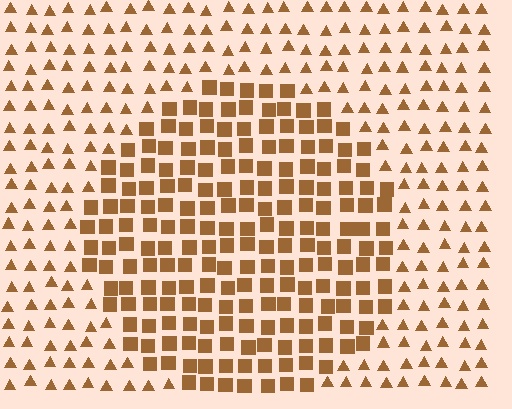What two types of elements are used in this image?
The image uses squares inside the circle region and triangles outside it.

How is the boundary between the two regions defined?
The boundary is defined by a change in element shape: squares inside vs. triangles outside. All elements share the same color and spacing.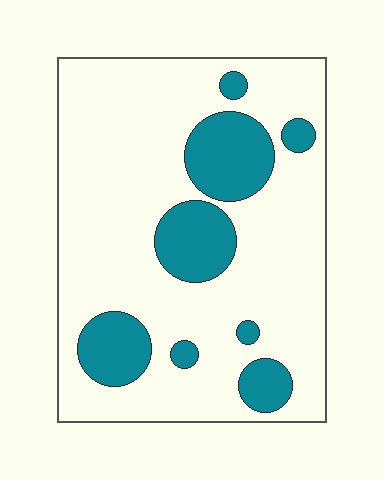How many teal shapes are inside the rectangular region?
8.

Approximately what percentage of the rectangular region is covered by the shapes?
Approximately 20%.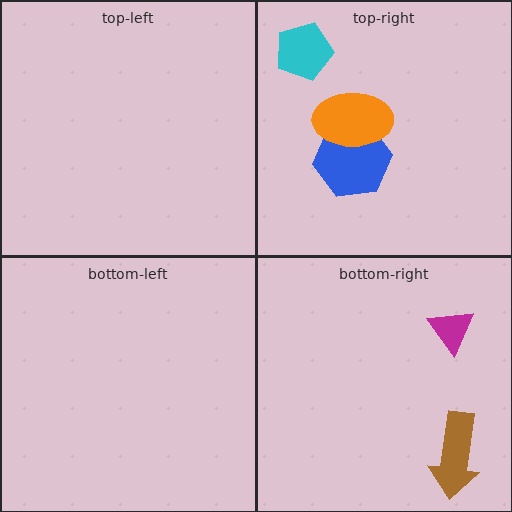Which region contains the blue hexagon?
The top-right region.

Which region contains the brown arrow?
The bottom-right region.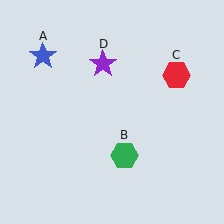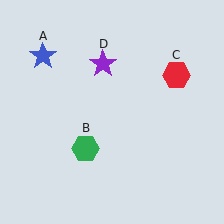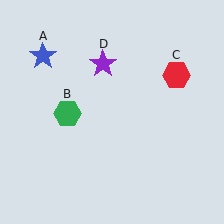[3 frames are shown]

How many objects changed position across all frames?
1 object changed position: green hexagon (object B).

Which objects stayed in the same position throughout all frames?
Blue star (object A) and red hexagon (object C) and purple star (object D) remained stationary.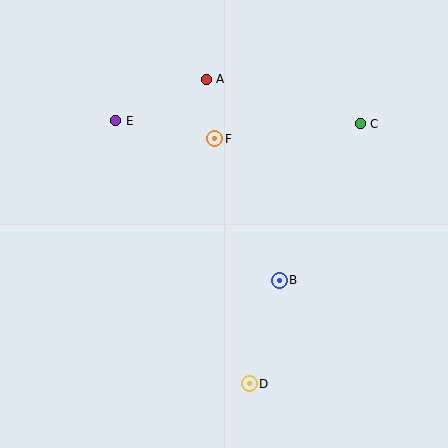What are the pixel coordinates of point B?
Point B is at (279, 280).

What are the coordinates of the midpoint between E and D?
The midpoint between E and D is at (182, 252).